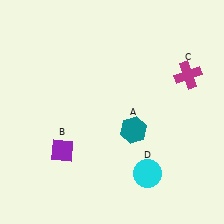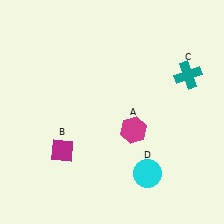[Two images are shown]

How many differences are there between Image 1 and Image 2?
There are 3 differences between the two images.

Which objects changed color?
A changed from teal to magenta. B changed from purple to magenta. C changed from magenta to teal.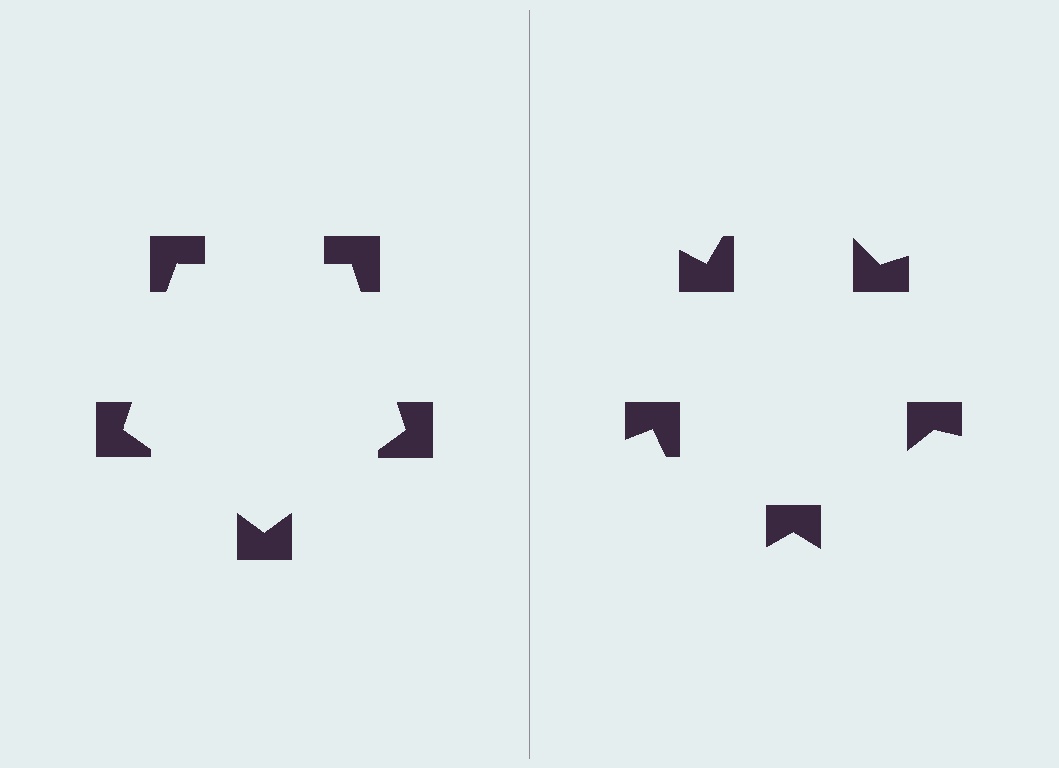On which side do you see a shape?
An illusory pentagon appears on the left side. On the right side the wedge cuts are rotated, so no coherent shape forms.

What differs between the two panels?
The notched squares are positioned identically on both sides; only the wedge orientations differ. On the left they align to a pentagon; on the right they are misaligned.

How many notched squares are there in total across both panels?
10 — 5 on each side.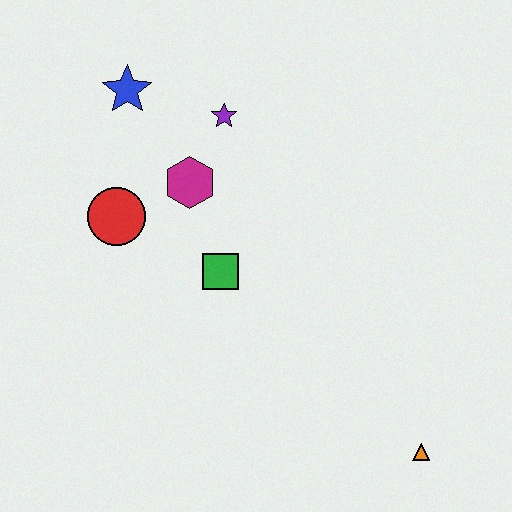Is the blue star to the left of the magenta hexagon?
Yes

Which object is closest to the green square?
The magenta hexagon is closest to the green square.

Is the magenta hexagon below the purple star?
Yes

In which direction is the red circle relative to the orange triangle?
The red circle is to the left of the orange triangle.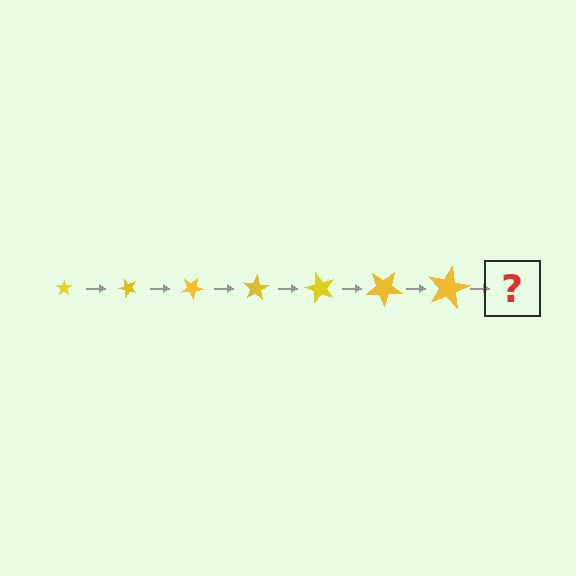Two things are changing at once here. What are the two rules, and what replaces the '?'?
The two rules are that the star grows larger each step and it rotates 50 degrees each step. The '?' should be a star, larger than the previous one and rotated 350 degrees from the start.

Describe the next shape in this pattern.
It should be a star, larger than the previous one and rotated 350 degrees from the start.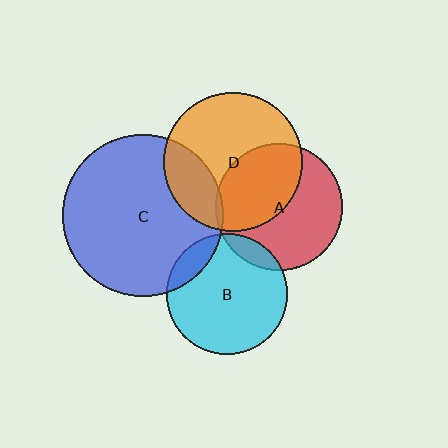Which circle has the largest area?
Circle C (blue).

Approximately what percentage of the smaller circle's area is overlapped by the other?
Approximately 5%.